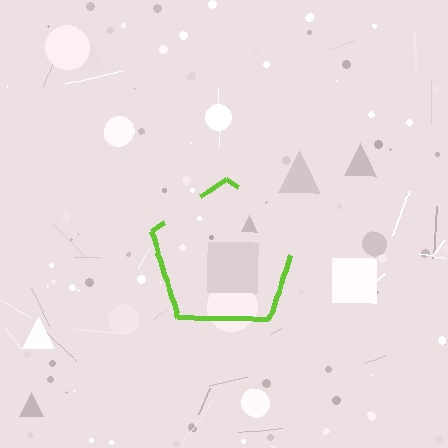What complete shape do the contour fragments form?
The contour fragments form a pentagon.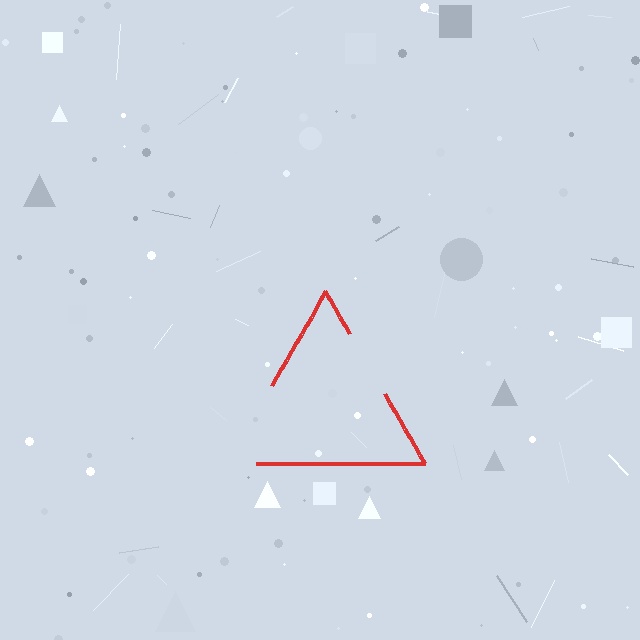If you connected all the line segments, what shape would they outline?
They would outline a triangle.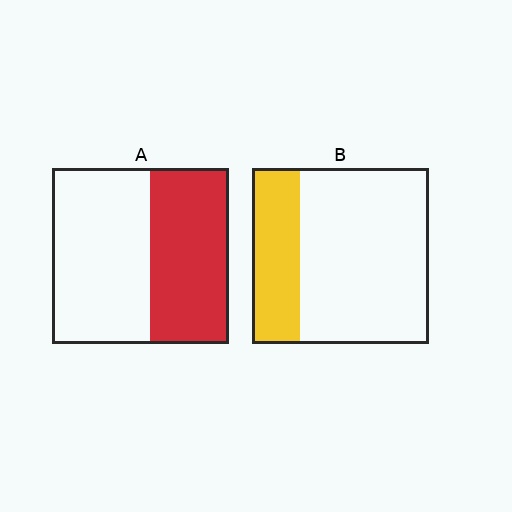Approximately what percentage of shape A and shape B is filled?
A is approximately 45% and B is approximately 25%.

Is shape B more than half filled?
No.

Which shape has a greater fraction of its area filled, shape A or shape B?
Shape A.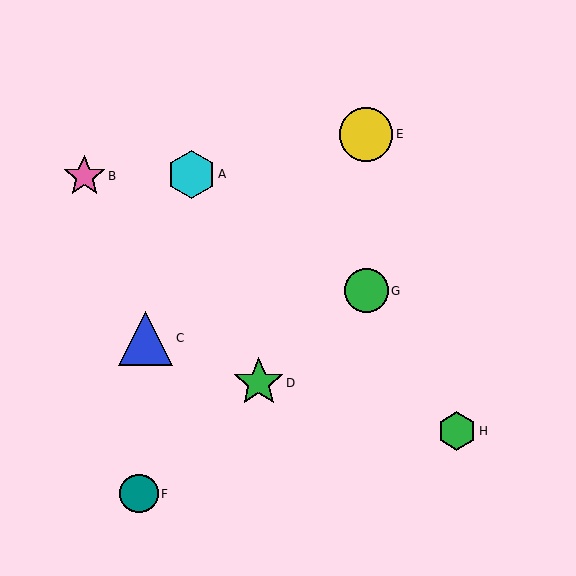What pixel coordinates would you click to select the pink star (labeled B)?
Click at (84, 176) to select the pink star B.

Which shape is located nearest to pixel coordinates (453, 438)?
The green hexagon (labeled H) at (457, 431) is nearest to that location.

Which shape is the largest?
The blue triangle (labeled C) is the largest.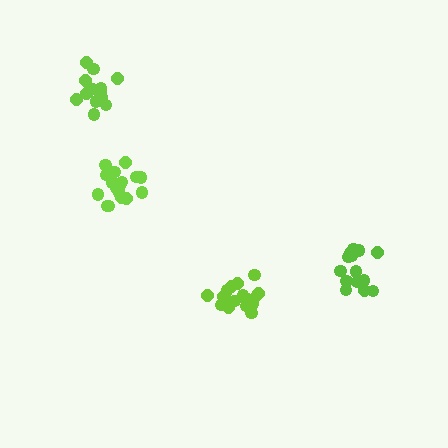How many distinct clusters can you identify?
There are 4 distinct clusters.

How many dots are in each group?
Group 1: 18 dots, Group 2: 13 dots, Group 3: 17 dots, Group 4: 15 dots (63 total).